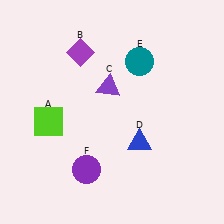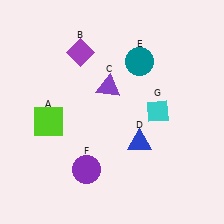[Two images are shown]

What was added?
A cyan diamond (G) was added in Image 2.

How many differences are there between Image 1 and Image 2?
There is 1 difference between the two images.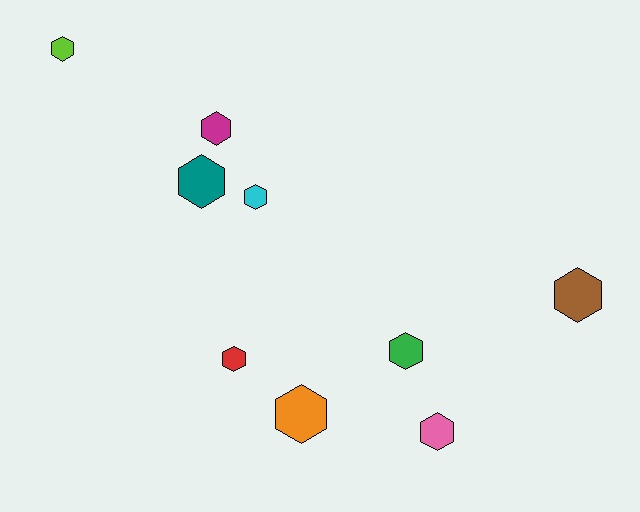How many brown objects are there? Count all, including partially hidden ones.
There is 1 brown object.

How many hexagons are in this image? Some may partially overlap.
There are 9 hexagons.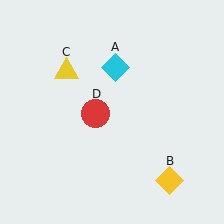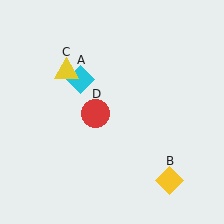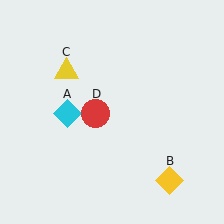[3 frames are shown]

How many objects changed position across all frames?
1 object changed position: cyan diamond (object A).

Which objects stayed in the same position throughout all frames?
Yellow diamond (object B) and yellow triangle (object C) and red circle (object D) remained stationary.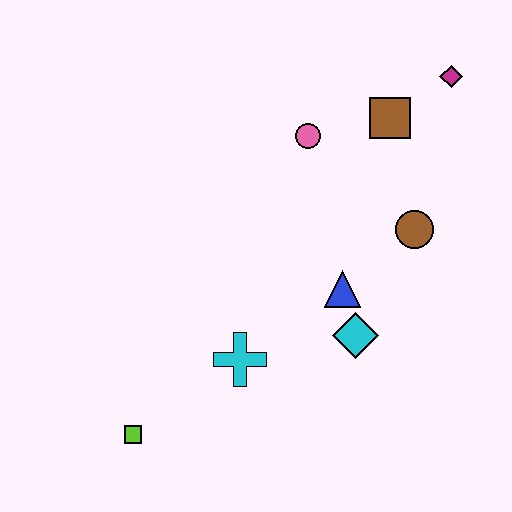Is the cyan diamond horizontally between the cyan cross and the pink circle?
No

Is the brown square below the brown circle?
No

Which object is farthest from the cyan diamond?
The magenta diamond is farthest from the cyan diamond.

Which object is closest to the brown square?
The magenta diamond is closest to the brown square.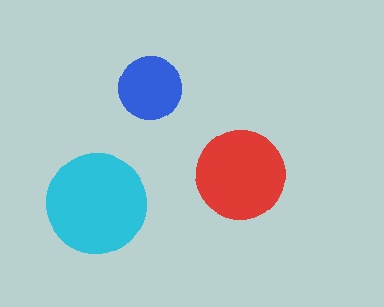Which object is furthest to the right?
The red circle is rightmost.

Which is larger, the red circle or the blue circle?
The red one.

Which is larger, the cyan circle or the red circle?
The cyan one.